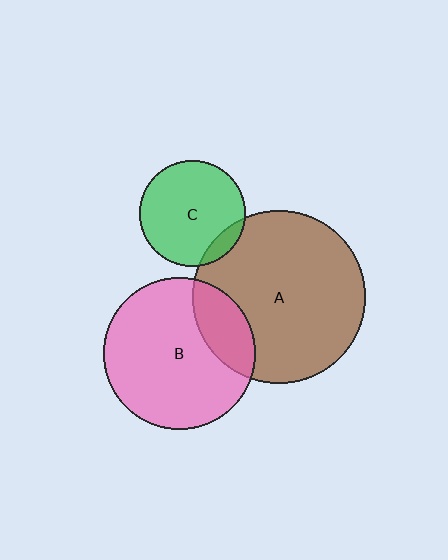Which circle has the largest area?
Circle A (brown).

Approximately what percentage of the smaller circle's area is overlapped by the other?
Approximately 10%.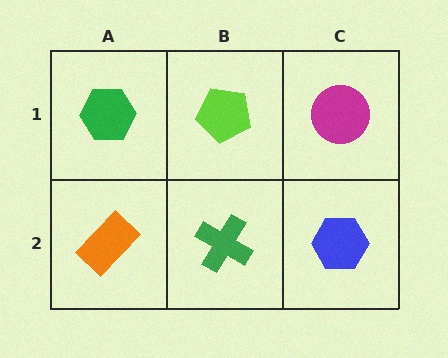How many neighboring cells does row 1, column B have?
3.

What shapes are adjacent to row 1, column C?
A blue hexagon (row 2, column C), a lime pentagon (row 1, column B).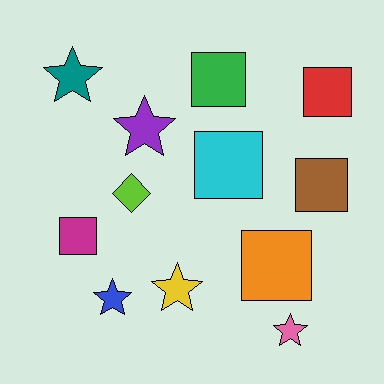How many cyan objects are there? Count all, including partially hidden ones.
There is 1 cyan object.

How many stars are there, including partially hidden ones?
There are 5 stars.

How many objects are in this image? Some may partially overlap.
There are 12 objects.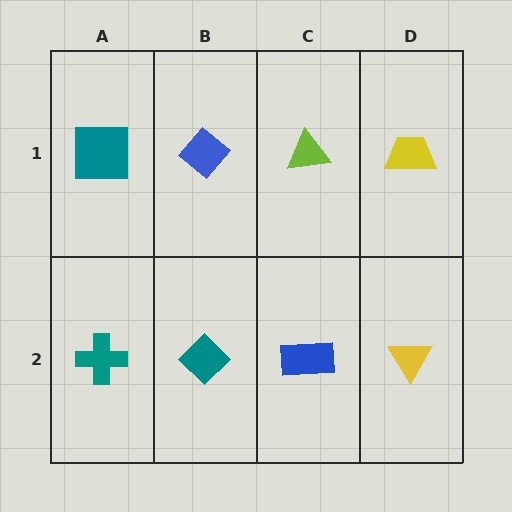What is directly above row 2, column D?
A yellow trapezoid.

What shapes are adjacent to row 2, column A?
A teal square (row 1, column A), a teal diamond (row 2, column B).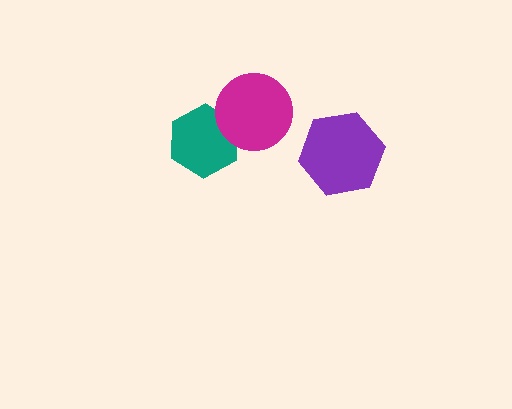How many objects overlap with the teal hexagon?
1 object overlaps with the teal hexagon.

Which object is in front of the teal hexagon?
The magenta circle is in front of the teal hexagon.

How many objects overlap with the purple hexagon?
0 objects overlap with the purple hexagon.